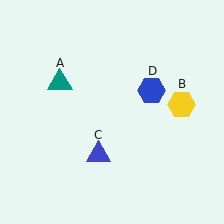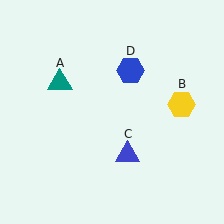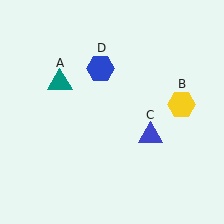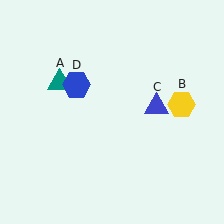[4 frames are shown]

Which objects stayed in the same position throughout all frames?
Teal triangle (object A) and yellow hexagon (object B) remained stationary.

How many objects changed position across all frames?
2 objects changed position: blue triangle (object C), blue hexagon (object D).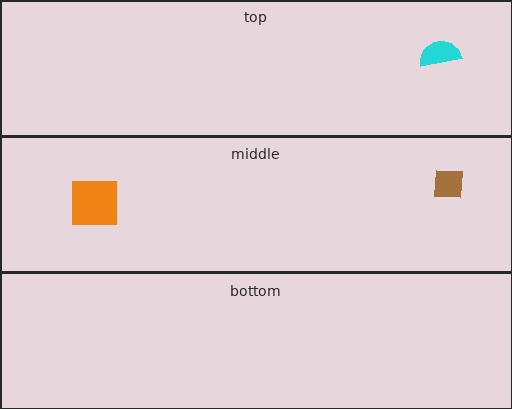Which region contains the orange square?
The middle region.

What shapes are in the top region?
The cyan semicircle.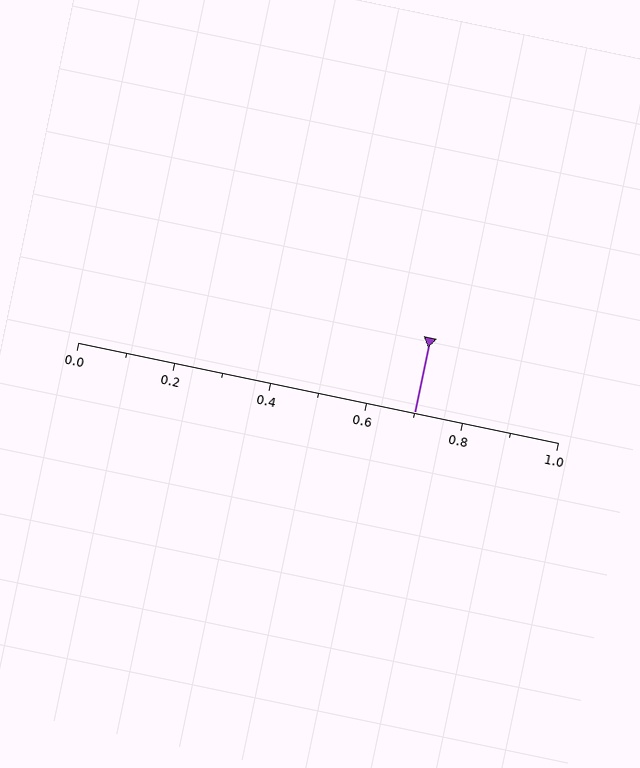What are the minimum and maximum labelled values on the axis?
The axis runs from 0.0 to 1.0.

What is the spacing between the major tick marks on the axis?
The major ticks are spaced 0.2 apart.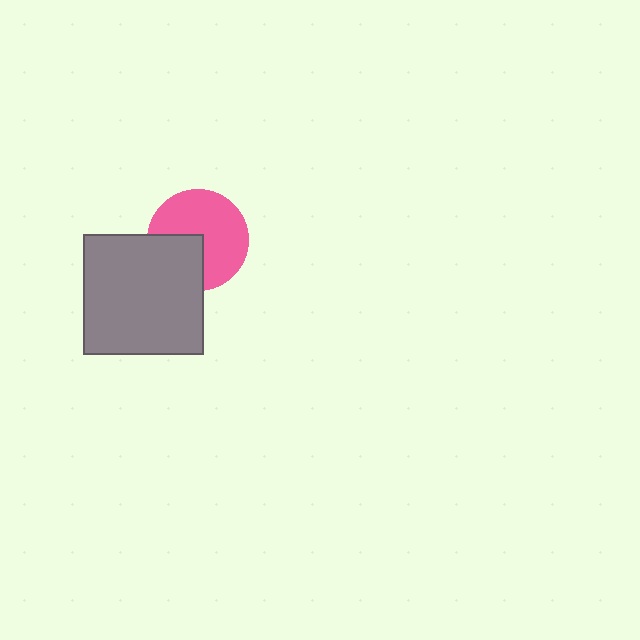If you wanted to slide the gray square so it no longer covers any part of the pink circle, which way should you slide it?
Slide it toward the lower-left — that is the most direct way to separate the two shapes.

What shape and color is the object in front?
The object in front is a gray square.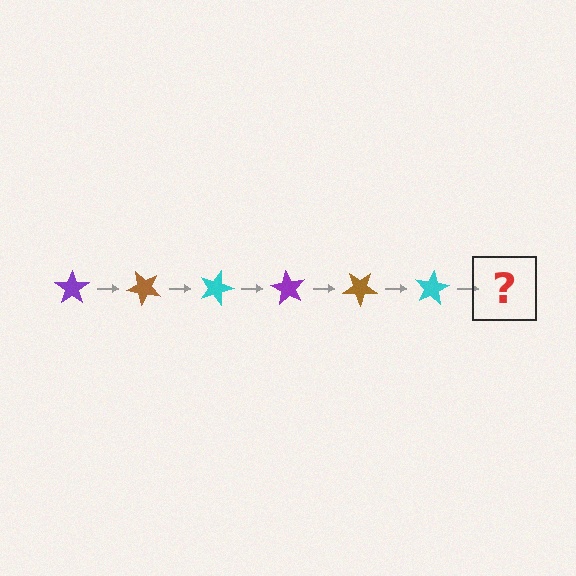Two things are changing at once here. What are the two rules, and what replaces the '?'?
The two rules are that it rotates 45 degrees each step and the color cycles through purple, brown, and cyan. The '?' should be a purple star, rotated 270 degrees from the start.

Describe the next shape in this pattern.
It should be a purple star, rotated 270 degrees from the start.